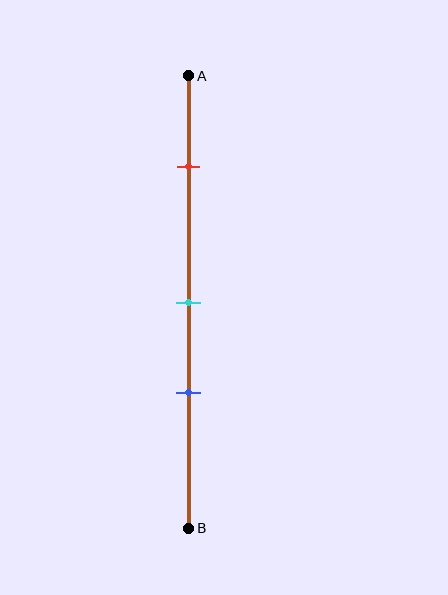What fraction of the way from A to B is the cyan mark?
The cyan mark is approximately 50% (0.5) of the way from A to B.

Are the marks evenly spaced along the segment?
No, the marks are not evenly spaced.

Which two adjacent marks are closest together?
The cyan and blue marks are the closest adjacent pair.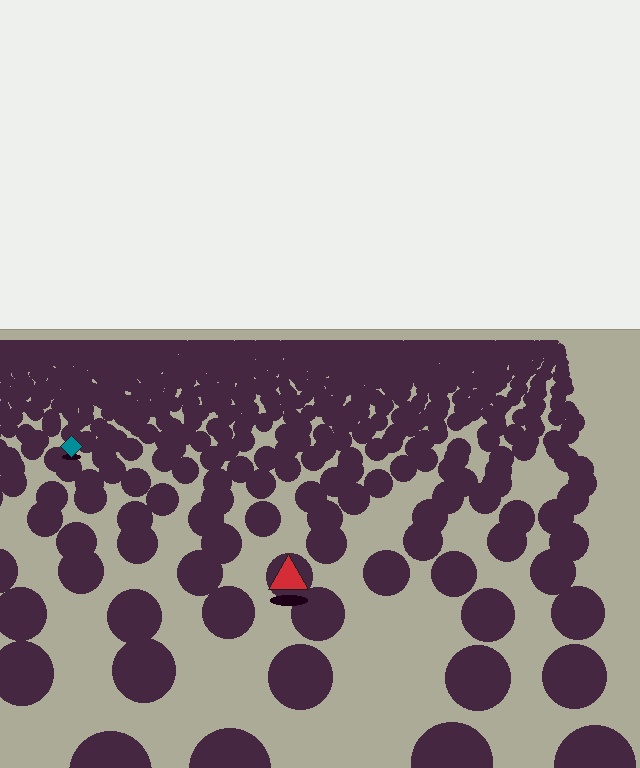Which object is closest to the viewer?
The red triangle is closest. The texture marks near it are larger and more spread out.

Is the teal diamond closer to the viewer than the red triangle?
No. The red triangle is closer — you can tell from the texture gradient: the ground texture is coarser near it.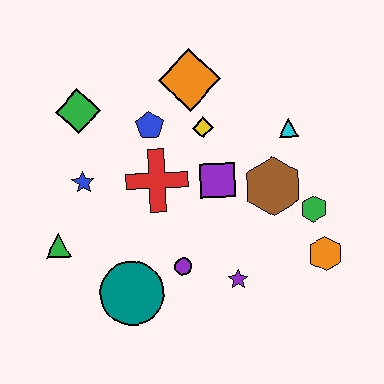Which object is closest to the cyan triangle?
The brown hexagon is closest to the cyan triangle.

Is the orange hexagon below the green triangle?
Yes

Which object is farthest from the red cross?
The orange hexagon is farthest from the red cross.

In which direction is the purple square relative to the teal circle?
The purple square is above the teal circle.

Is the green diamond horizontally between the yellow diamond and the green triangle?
Yes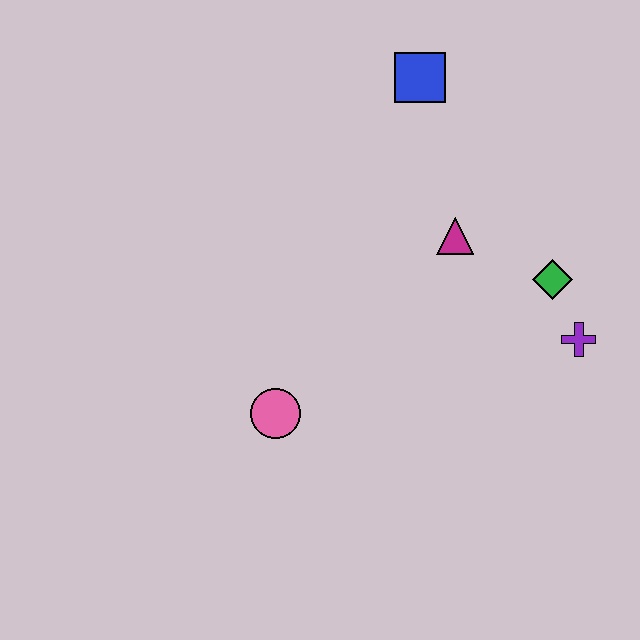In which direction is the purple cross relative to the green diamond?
The purple cross is below the green diamond.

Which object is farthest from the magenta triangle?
The pink circle is farthest from the magenta triangle.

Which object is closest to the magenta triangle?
The green diamond is closest to the magenta triangle.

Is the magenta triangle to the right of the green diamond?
No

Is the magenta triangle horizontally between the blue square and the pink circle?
No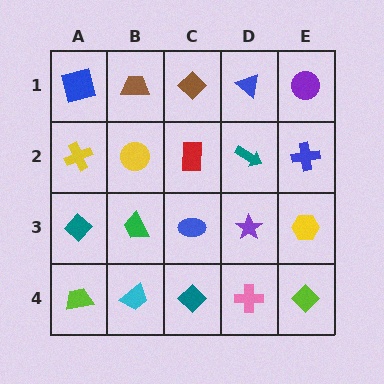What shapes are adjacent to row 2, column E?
A purple circle (row 1, column E), a yellow hexagon (row 3, column E), a teal arrow (row 2, column D).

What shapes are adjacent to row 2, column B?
A brown trapezoid (row 1, column B), a green trapezoid (row 3, column B), a yellow cross (row 2, column A), a red rectangle (row 2, column C).